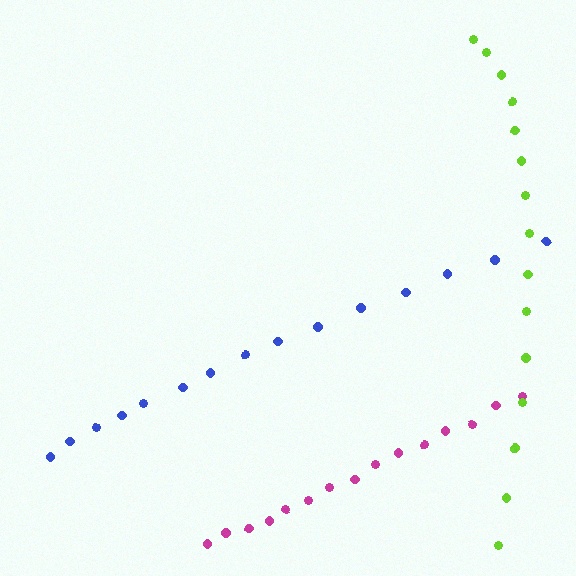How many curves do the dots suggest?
There are 3 distinct paths.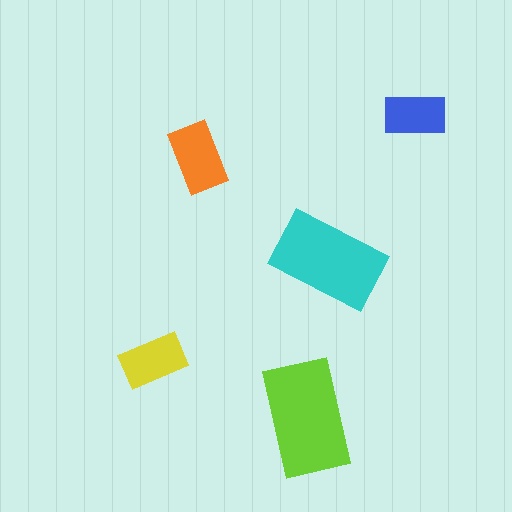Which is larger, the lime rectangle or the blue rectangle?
The lime one.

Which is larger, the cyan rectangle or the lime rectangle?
The lime one.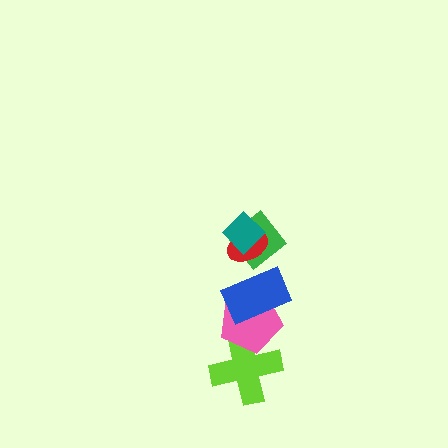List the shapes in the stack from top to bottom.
From top to bottom: the teal diamond, the red ellipse, the green diamond, the blue rectangle, the pink pentagon, the lime cross.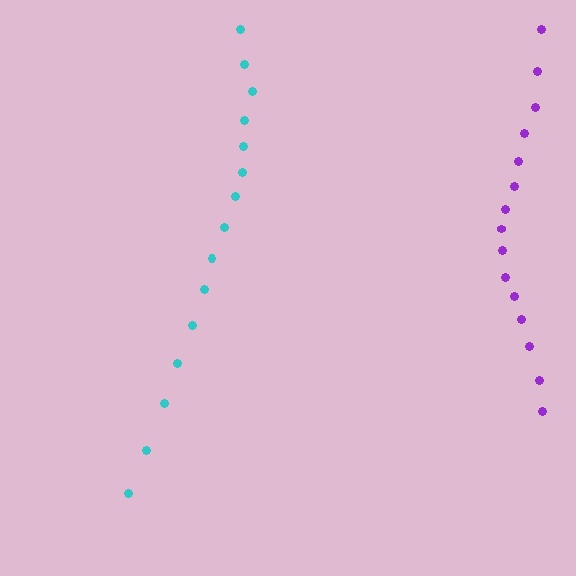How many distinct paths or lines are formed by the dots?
There are 2 distinct paths.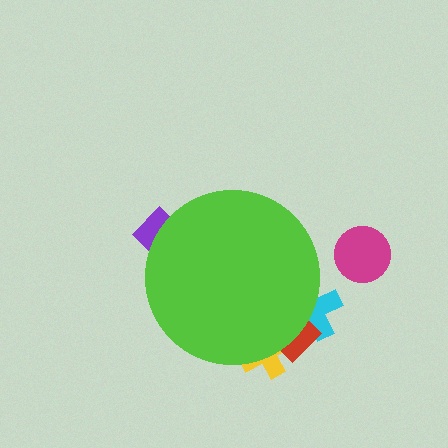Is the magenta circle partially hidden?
No, the magenta circle is fully visible.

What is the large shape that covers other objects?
A lime circle.